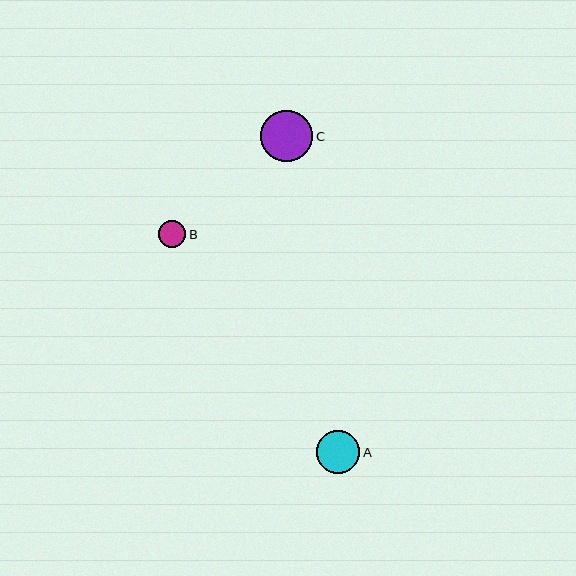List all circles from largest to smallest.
From largest to smallest: C, A, B.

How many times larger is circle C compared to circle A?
Circle C is approximately 1.2 times the size of circle A.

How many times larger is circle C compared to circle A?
Circle C is approximately 1.2 times the size of circle A.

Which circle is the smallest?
Circle B is the smallest with a size of approximately 27 pixels.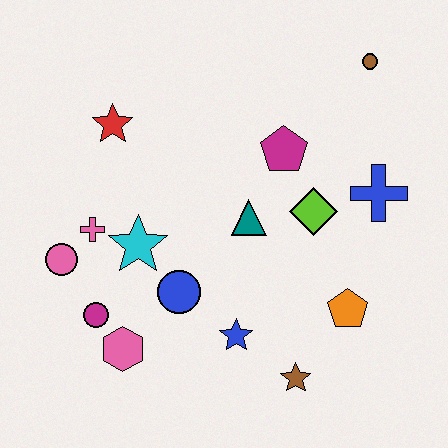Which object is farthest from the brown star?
The brown circle is farthest from the brown star.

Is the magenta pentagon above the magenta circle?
Yes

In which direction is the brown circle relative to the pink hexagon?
The brown circle is above the pink hexagon.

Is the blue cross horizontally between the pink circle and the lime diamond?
No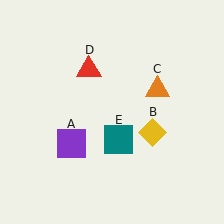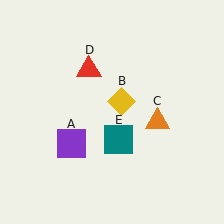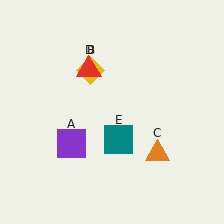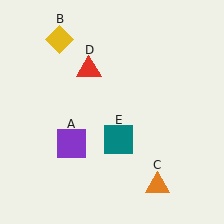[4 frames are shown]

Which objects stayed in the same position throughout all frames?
Purple square (object A) and red triangle (object D) and teal square (object E) remained stationary.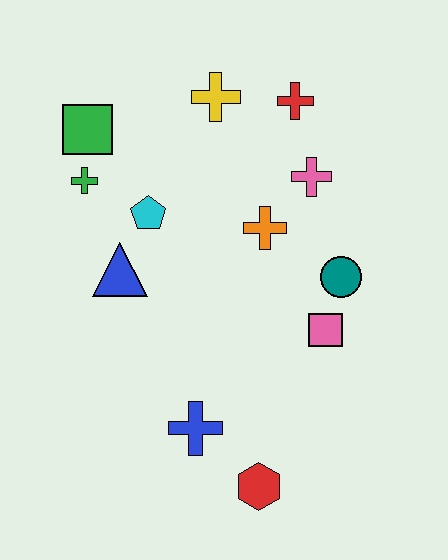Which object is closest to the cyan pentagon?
The blue triangle is closest to the cyan pentagon.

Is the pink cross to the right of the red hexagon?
Yes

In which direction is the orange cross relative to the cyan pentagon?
The orange cross is to the right of the cyan pentagon.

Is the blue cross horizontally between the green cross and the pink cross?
Yes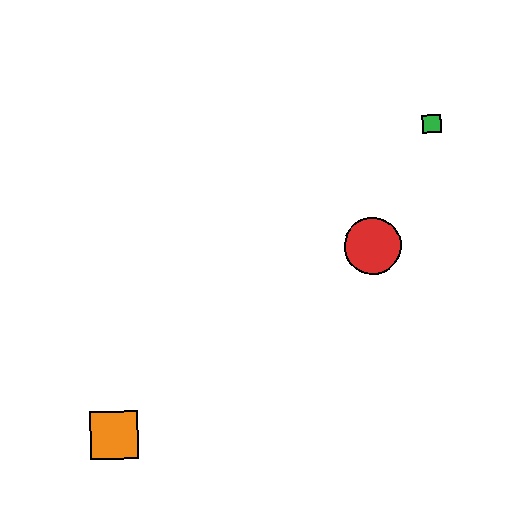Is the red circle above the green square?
No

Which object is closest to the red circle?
The green square is closest to the red circle.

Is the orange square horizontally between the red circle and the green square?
No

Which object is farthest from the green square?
The orange square is farthest from the green square.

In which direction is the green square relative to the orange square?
The green square is to the right of the orange square.